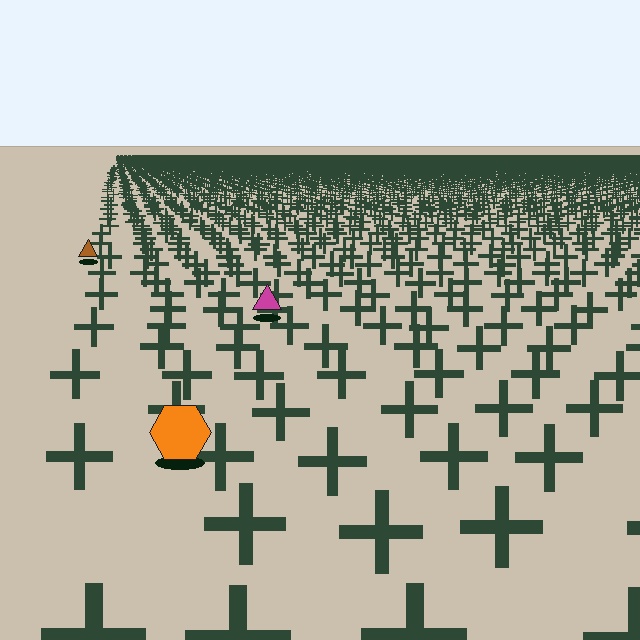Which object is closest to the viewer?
The orange hexagon is closest. The texture marks near it are larger and more spread out.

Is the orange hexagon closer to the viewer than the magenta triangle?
Yes. The orange hexagon is closer — you can tell from the texture gradient: the ground texture is coarser near it.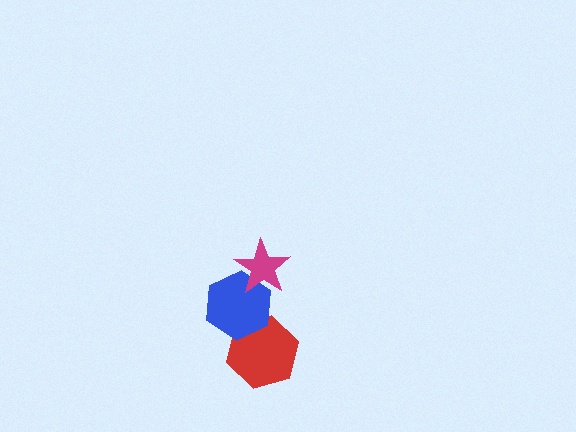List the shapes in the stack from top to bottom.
From top to bottom: the magenta star, the blue hexagon, the red hexagon.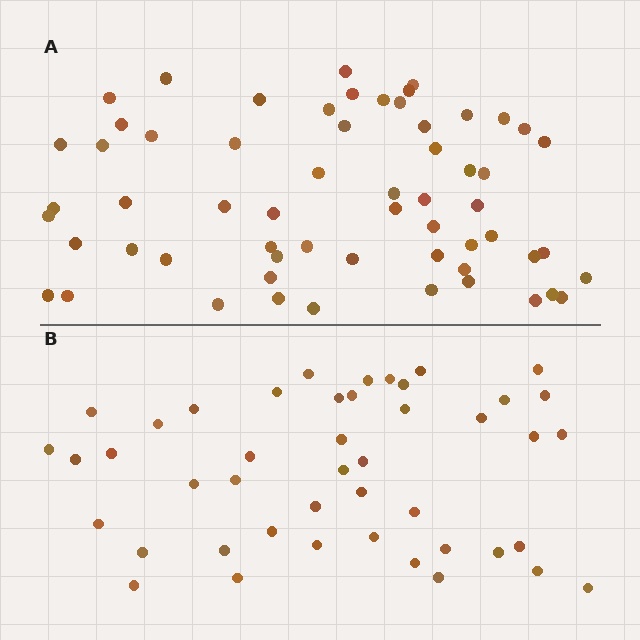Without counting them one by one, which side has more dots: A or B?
Region A (the top region) has more dots.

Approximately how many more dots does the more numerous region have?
Region A has approximately 15 more dots than region B.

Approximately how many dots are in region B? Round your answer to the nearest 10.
About 40 dots. (The exact count is 45, which rounds to 40.)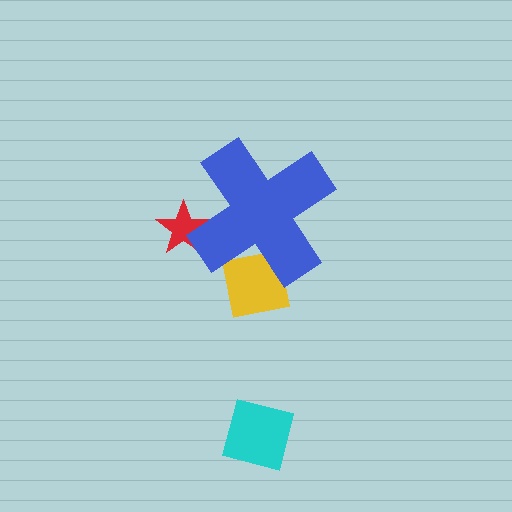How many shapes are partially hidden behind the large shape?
2 shapes are partially hidden.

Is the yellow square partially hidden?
Yes, the yellow square is partially hidden behind the blue cross.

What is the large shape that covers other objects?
A blue cross.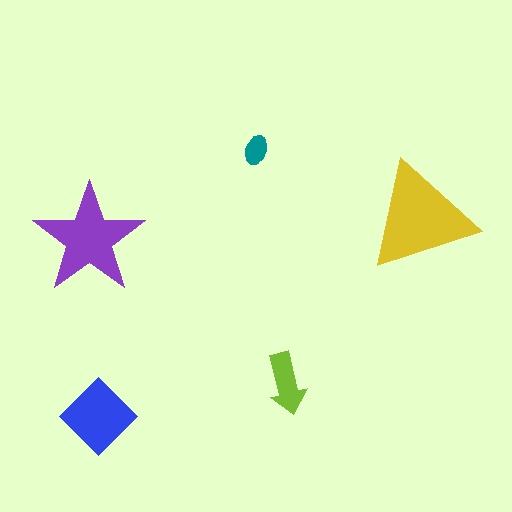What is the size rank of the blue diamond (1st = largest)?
3rd.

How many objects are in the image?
There are 5 objects in the image.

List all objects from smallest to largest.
The teal ellipse, the lime arrow, the blue diamond, the purple star, the yellow triangle.